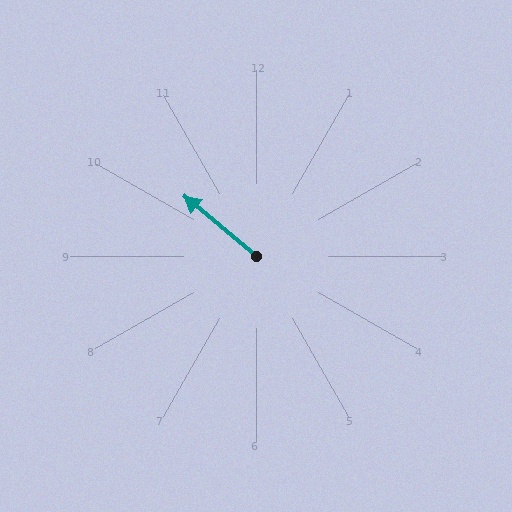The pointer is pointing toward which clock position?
Roughly 10 o'clock.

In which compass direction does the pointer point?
Northwest.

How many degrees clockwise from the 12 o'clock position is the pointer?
Approximately 310 degrees.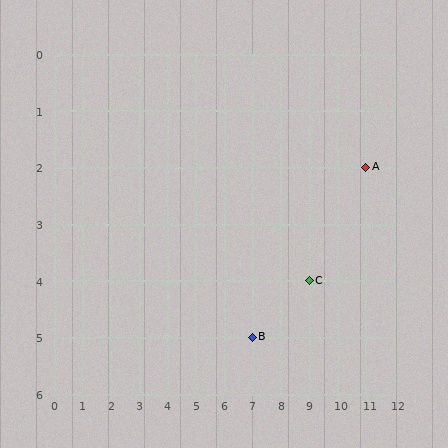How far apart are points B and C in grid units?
Points B and C are 2 columns and 1 row apart (about 2.2 grid units diagonally).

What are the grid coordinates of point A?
Point A is at grid coordinates (11, 2).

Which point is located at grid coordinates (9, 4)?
Point C is at (9, 4).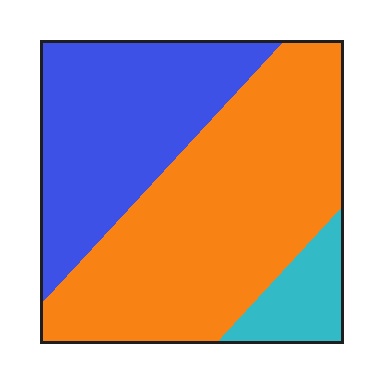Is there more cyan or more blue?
Blue.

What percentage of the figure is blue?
Blue covers around 35% of the figure.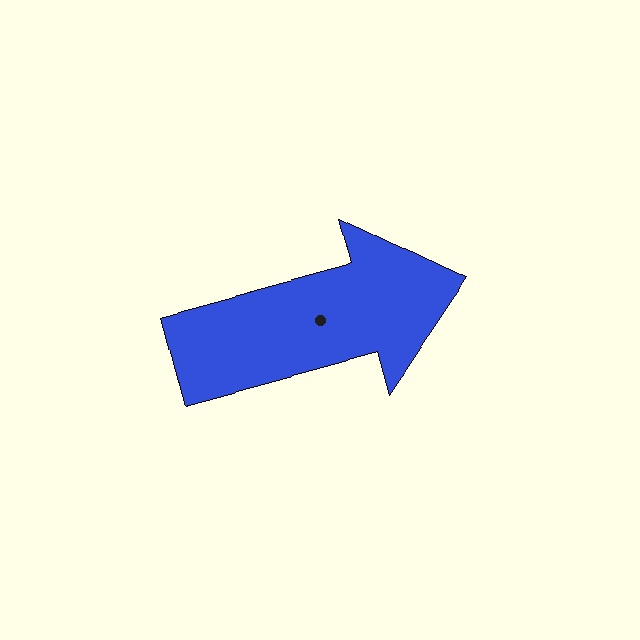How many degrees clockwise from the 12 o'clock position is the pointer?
Approximately 75 degrees.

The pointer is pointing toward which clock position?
Roughly 2 o'clock.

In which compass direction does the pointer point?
East.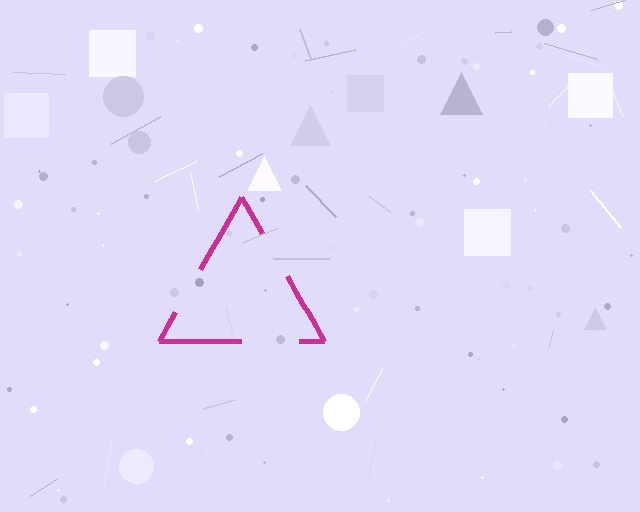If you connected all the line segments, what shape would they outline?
They would outline a triangle.